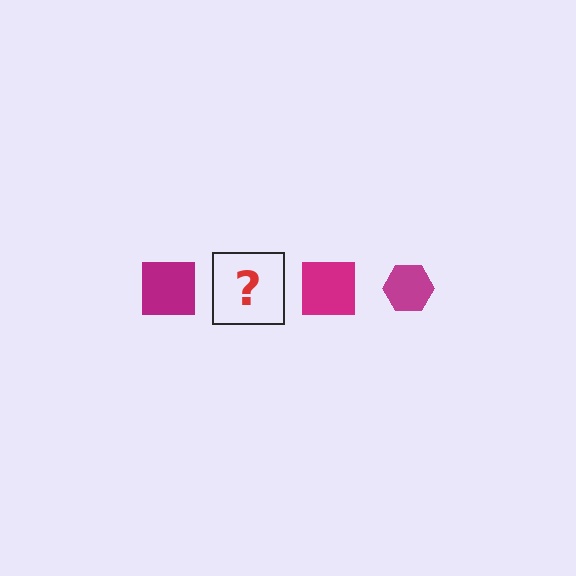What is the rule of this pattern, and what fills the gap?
The rule is that the pattern cycles through square, hexagon shapes in magenta. The gap should be filled with a magenta hexagon.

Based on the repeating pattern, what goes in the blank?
The blank should be a magenta hexagon.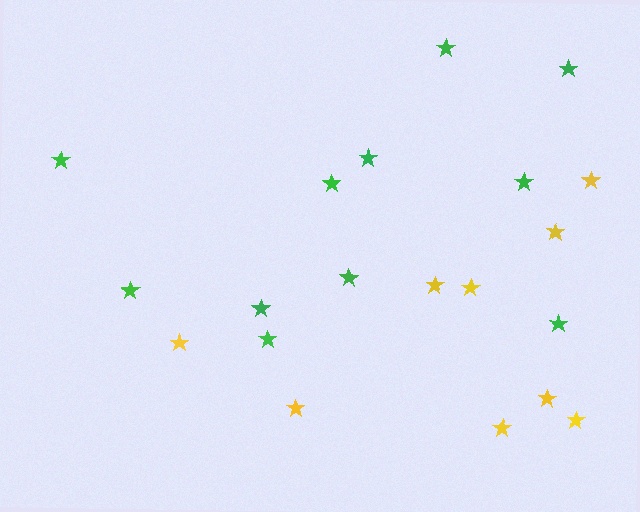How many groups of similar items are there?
There are 2 groups: one group of yellow stars (9) and one group of green stars (11).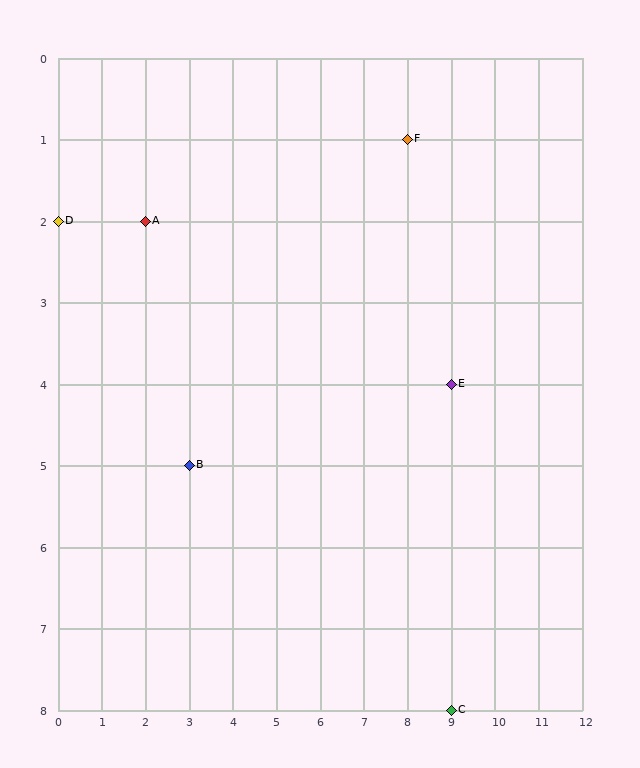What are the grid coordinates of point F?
Point F is at grid coordinates (8, 1).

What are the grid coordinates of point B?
Point B is at grid coordinates (3, 5).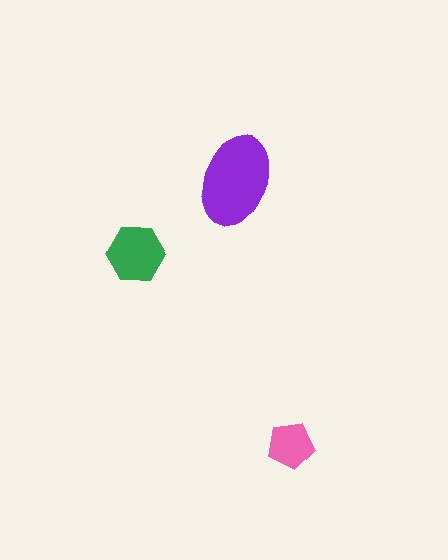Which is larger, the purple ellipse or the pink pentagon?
The purple ellipse.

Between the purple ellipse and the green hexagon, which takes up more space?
The purple ellipse.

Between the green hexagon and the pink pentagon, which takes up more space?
The green hexagon.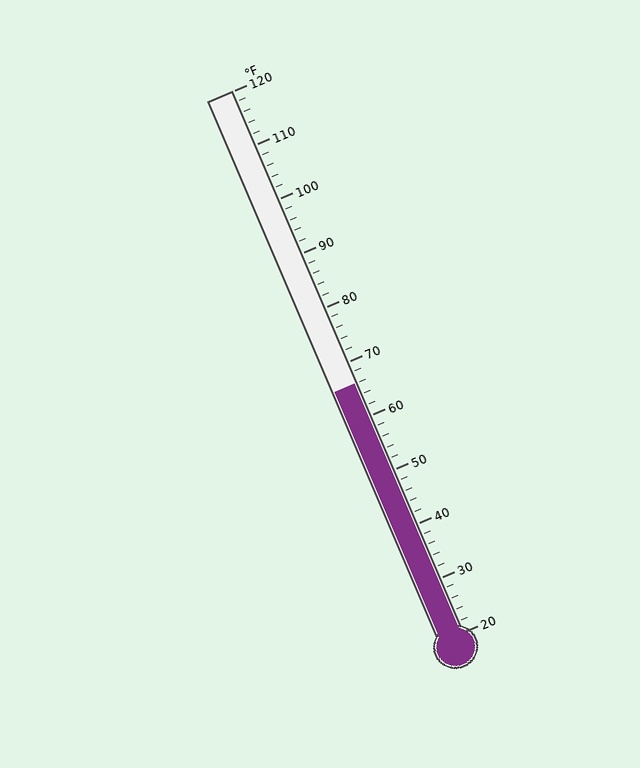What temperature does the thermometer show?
The thermometer shows approximately 66°F.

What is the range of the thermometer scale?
The thermometer scale ranges from 20°F to 120°F.